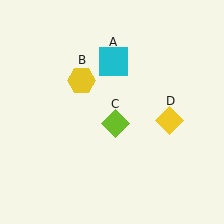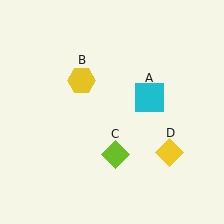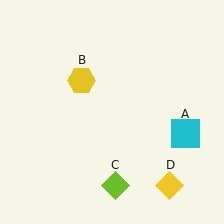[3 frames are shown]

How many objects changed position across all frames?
3 objects changed position: cyan square (object A), lime diamond (object C), yellow diamond (object D).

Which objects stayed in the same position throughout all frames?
Yellow hexagon (object B) remained stationary.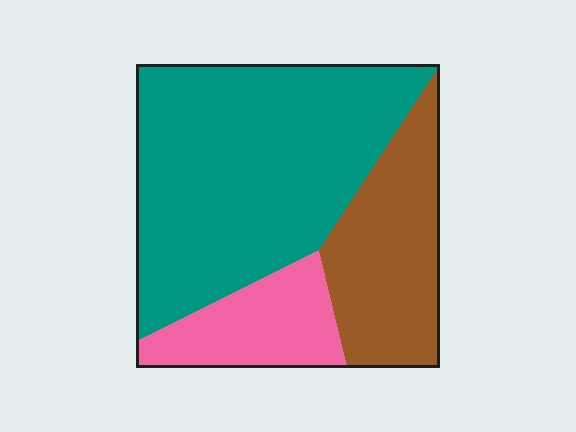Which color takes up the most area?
Teal, at roughly 60%.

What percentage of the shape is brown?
Brown covers about 25% of the shape.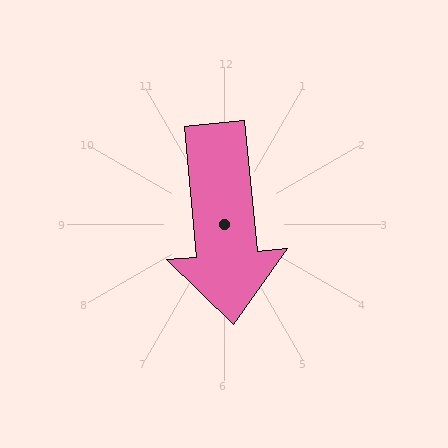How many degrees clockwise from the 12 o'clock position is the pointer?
Approximately 175 degrees.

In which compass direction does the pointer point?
South.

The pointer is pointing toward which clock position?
Roughly 6 o'clock.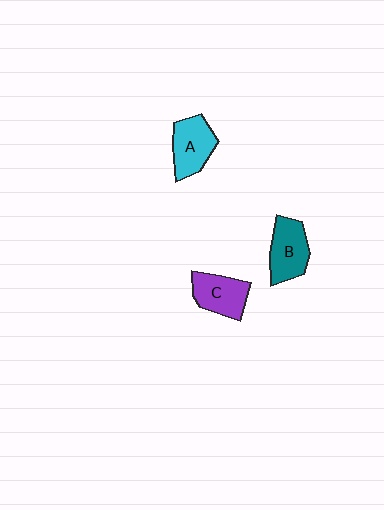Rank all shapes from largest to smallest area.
From largest to smallest: B (teal), A (cyan), C (purple).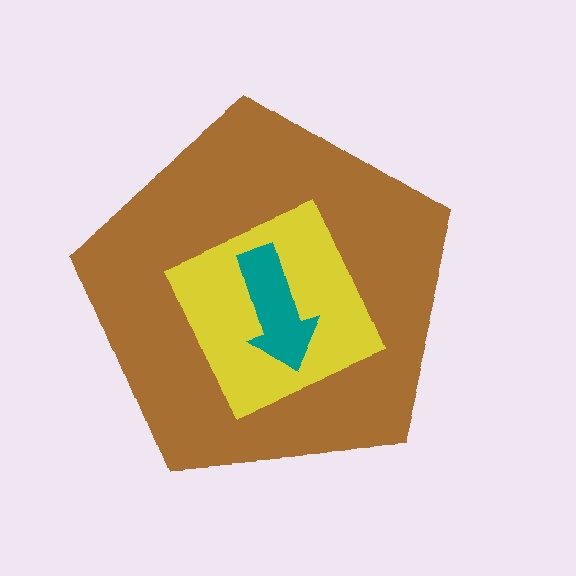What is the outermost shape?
The brown pentagon.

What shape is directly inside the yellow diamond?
The teal arrow.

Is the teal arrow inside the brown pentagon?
Yes.